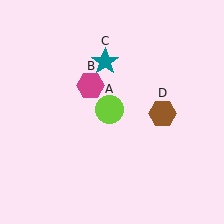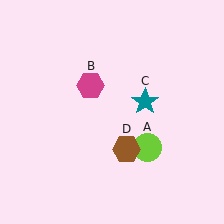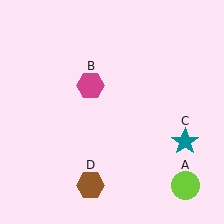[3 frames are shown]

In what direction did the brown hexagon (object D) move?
The brown hexagon (object D) moved down and to the left.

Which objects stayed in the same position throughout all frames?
Magenta hexagon (object B) remained stationary.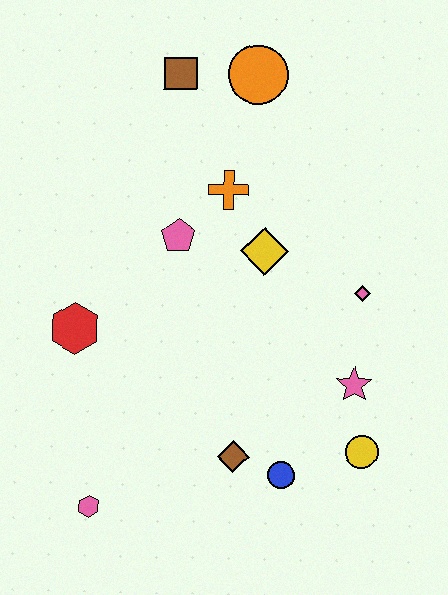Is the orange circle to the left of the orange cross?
No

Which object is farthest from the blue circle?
The brown square is farthest from the blue circle.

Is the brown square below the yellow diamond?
No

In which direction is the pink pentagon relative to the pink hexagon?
The pink pentagon is above the pink hexagon.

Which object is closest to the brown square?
The orange circle is closest to the brown square.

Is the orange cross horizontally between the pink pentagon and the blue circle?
Yes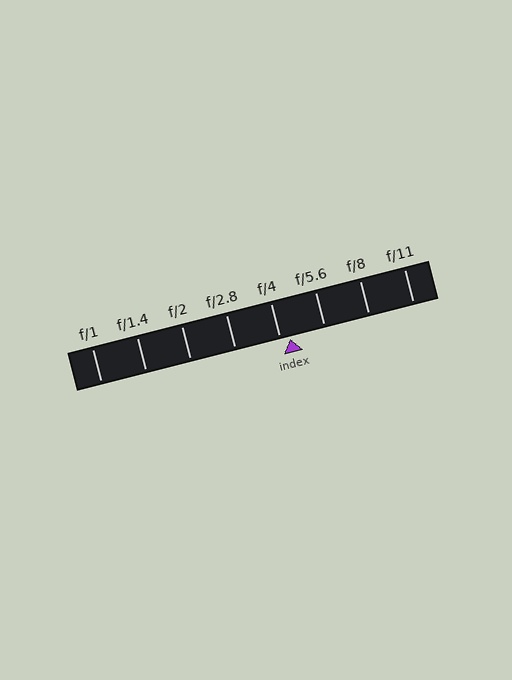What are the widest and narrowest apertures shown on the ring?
The widest aperture shown is f/1 and the narrowest is f/11.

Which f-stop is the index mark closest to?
The index mark is closest to f/4.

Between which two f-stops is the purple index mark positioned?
The index mark is between f/4 and f/5.6.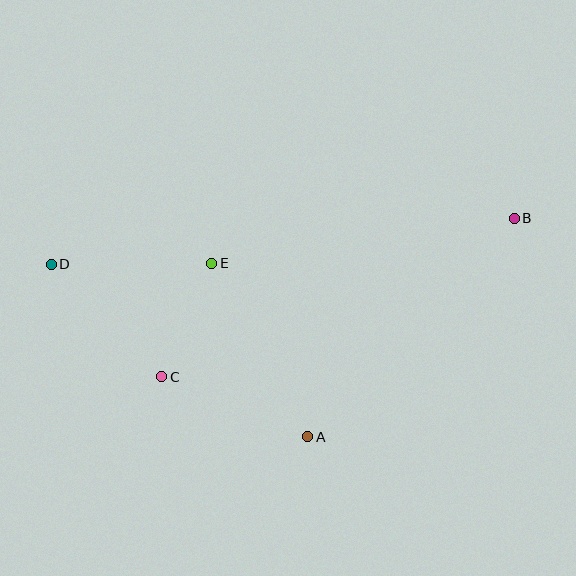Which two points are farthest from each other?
Points B and D are farthest from each other.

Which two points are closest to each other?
Points C and E are closest to each other.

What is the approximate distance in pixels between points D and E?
The distance between D and E is approximately 161 pixels.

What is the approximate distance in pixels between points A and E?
The distance between A and E is approximately 198 pixels.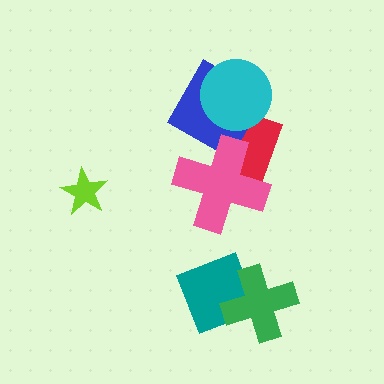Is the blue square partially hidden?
Yes, it is partially covered by another shape.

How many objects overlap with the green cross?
1 object overlaps with the green cross.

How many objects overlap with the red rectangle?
3 objects overlap with the red rectangle.